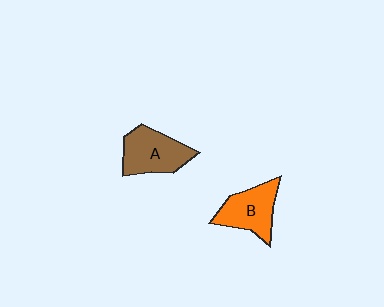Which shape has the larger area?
Shape A (brown).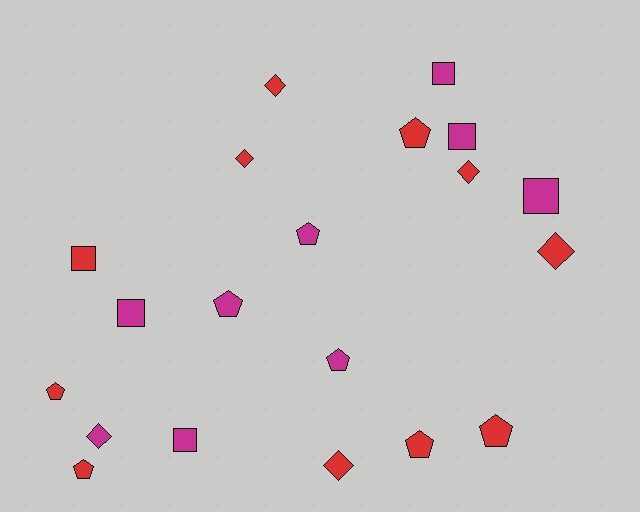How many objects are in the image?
There are 20 objects.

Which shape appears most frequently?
Pentagon, with 8 objects.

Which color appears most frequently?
Red, with 11 objects.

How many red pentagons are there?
There are 5 red pentagons.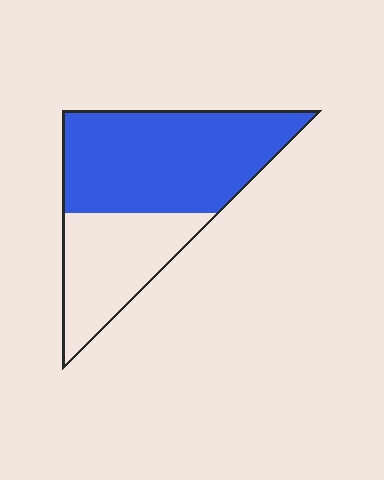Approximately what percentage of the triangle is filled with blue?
Approximately 65%.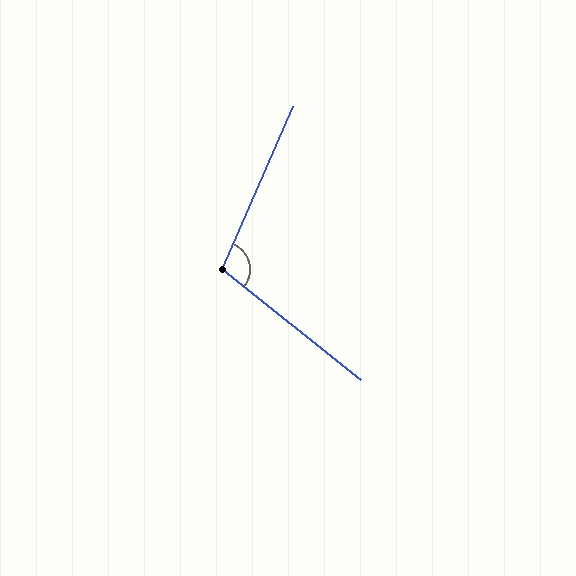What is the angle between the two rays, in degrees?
Approximately 105 degrees.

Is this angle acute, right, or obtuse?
It is obtuse.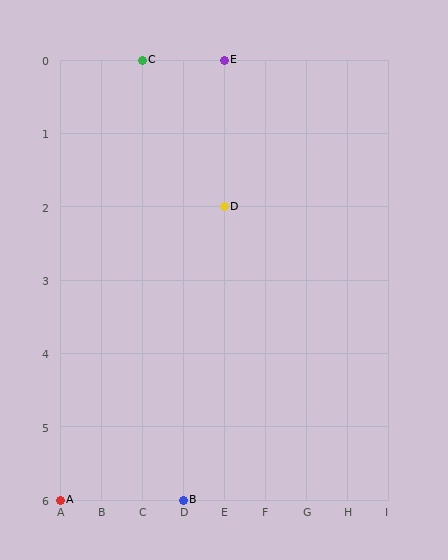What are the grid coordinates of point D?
Point D is at grid coordinates (E, 2).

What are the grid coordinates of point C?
Point C is at grid coordinates (C, 0).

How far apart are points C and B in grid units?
Points C and B are 1 column and 6 rows apart (about 6.1 grid units diagonally).